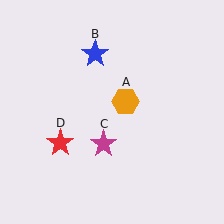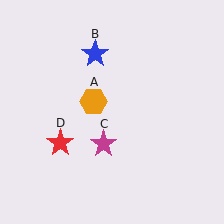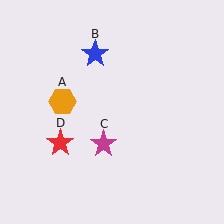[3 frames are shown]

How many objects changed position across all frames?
1 object changed position: orange hexagon (object A).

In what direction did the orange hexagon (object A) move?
The orange hexagon (object A) moved left.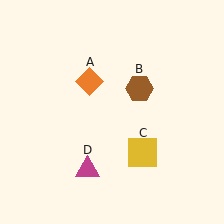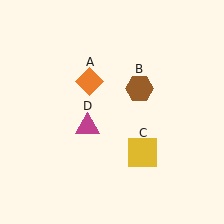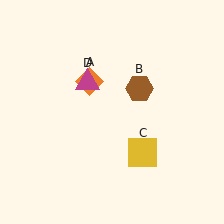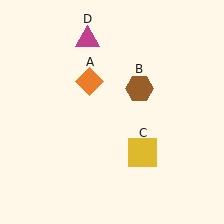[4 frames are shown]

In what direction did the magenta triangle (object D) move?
The magenta triangle (object D) moved up.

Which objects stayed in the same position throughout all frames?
Orange diamond (object A) and brown hexagon (object B) and yellow square (object C) remained stationary.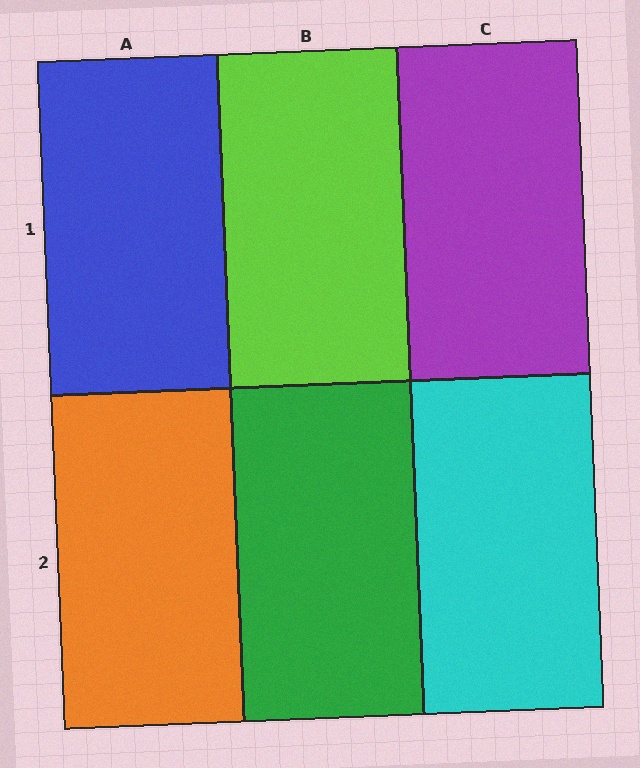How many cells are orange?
1 cell is orange.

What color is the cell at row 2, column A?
Orange.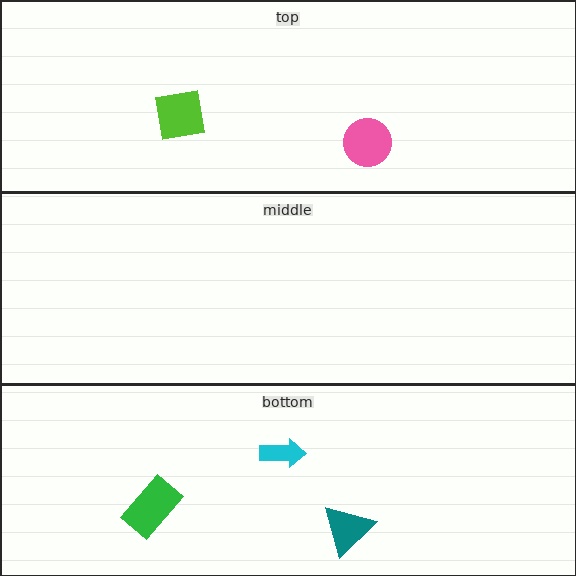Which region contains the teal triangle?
The bottom region.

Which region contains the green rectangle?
The bottom region.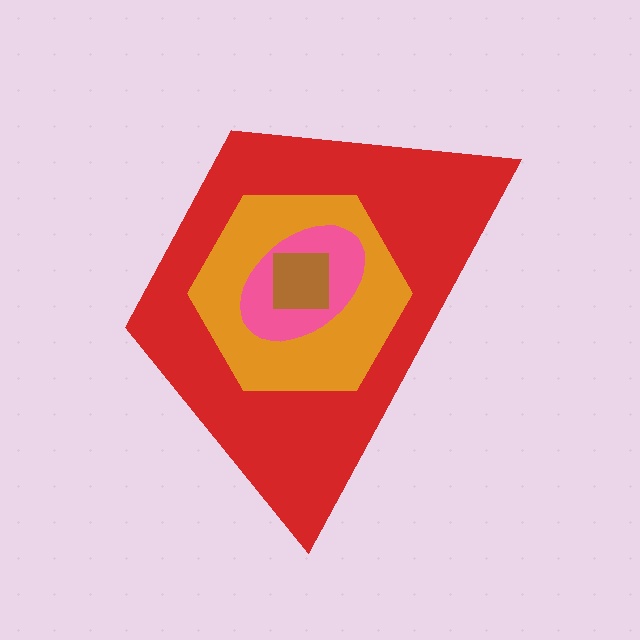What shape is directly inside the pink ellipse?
The brown square.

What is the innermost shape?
The brown square.